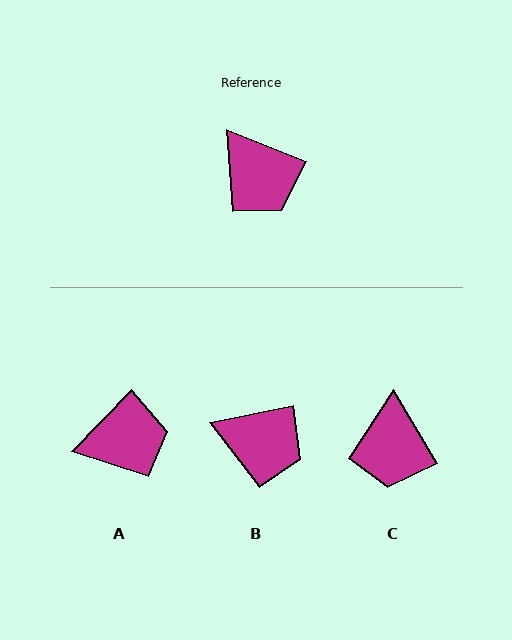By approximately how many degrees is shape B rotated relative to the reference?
Approximately 33 degrees counter-clockwise.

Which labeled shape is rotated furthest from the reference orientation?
A, about 68 degrees away.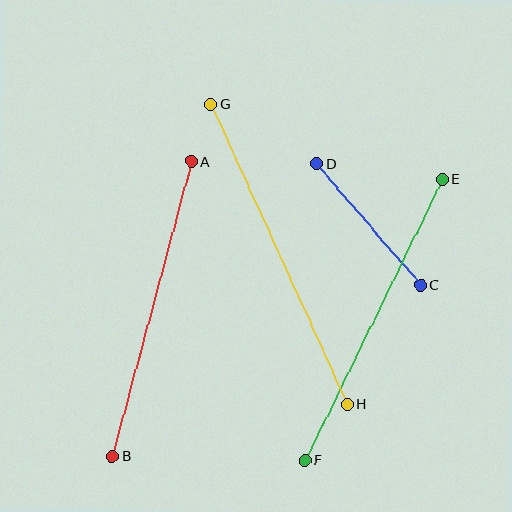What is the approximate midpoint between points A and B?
The midpoint is at approximately (152, 309) pixels.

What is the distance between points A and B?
The distance is approximately 306 pixels.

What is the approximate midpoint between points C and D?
The midpoint is at approximately (369, 224) pixels.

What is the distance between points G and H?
The distance is approximately 330 pixels.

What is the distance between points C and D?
The distance is approximately 160 pixels.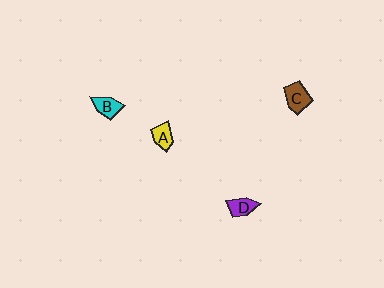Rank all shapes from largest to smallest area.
From largest to smallest: C (brown), B (cyan), A (yellow), D (purple).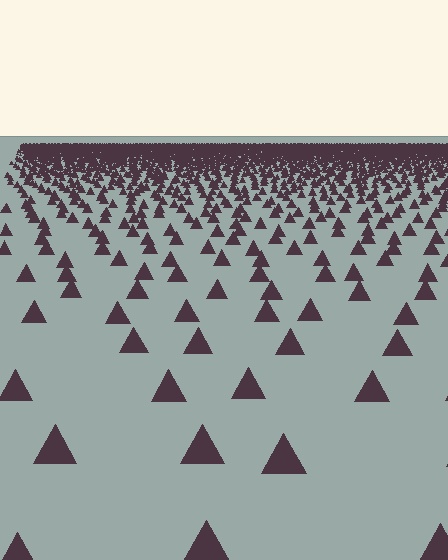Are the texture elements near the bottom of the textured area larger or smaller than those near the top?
Larger. Near the bottom, elements are closer to the viewer and appear at a bigger on-screen size.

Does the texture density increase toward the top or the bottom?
Density increases toward the top.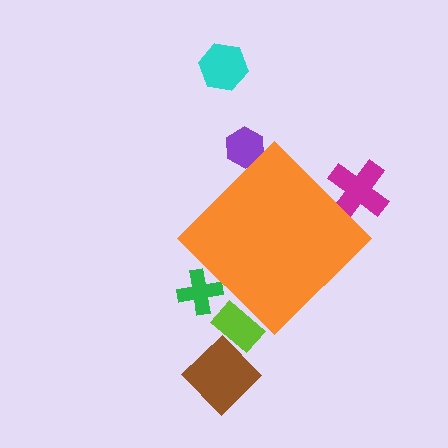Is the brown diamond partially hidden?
No, the brown diamond is fully visible.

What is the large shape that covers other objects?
An orange diamond.